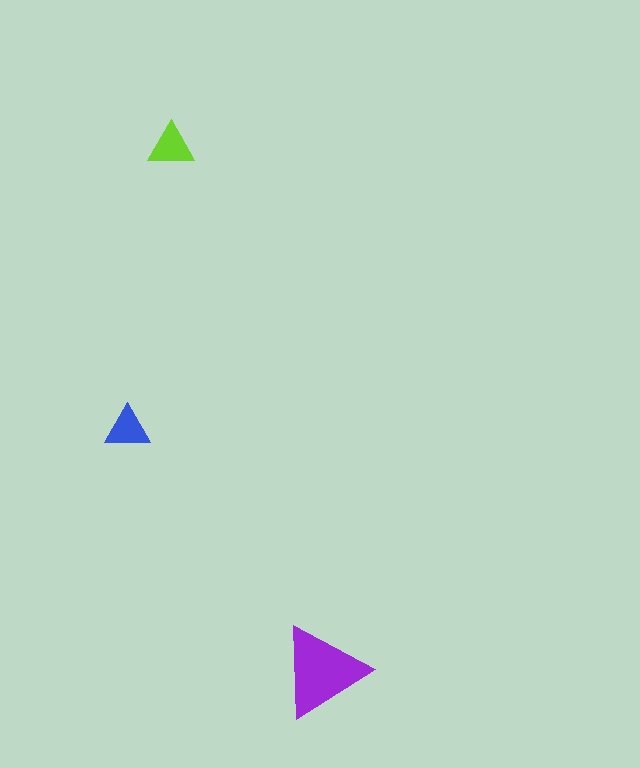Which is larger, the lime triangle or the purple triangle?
The purple one.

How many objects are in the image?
There are 3 objects in the image.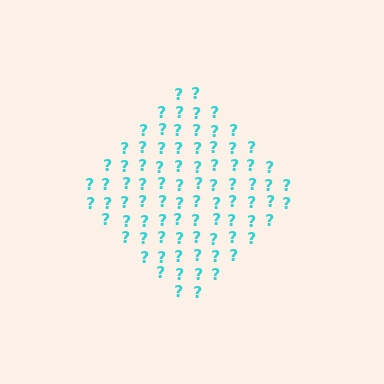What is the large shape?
The large shape is a diamond.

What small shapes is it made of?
It is made of small question marks.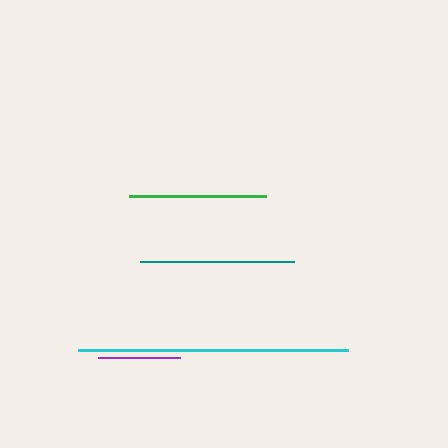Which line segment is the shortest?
The purple line is the shortest at approximately 82 pixels.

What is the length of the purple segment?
The purple segment is approximately 82 pixels long.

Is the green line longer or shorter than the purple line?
The green line is longer than the purple line.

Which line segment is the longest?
The cyan line is the longest at approximately 270 pixels.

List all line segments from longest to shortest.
From longest to shortest: cyan, teal, green, purple.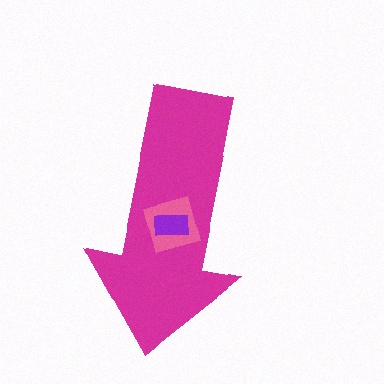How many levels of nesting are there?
3.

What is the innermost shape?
The purple rectangle.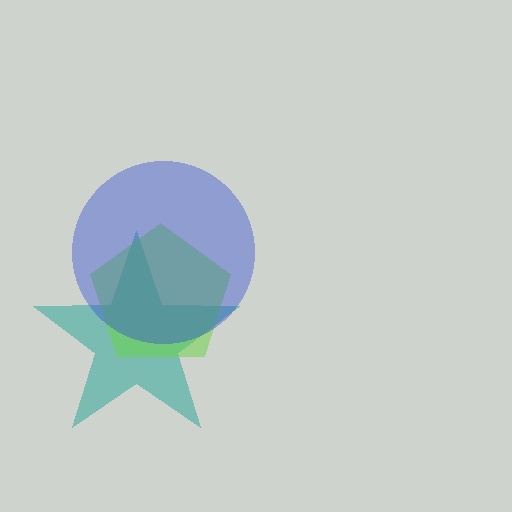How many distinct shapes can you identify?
There are 3 distinct shapes: a teal star, a lime pentagon, a blue circle.